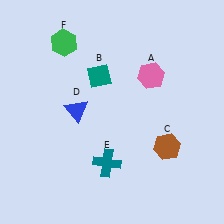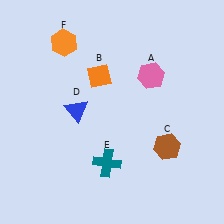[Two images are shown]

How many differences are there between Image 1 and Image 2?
There are 2 differences between the two images.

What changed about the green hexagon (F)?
In Image 1, F is green. In Image 2, it changed to orange.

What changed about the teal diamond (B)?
In Image 1, B is teal. In Image 2, it changed to orange.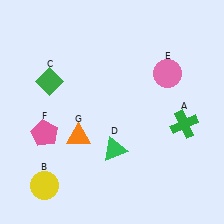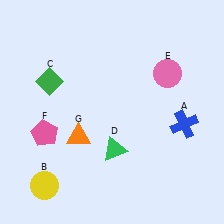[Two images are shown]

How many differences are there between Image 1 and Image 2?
There is 1 difference between the two images.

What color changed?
The cross (A) changed from green in Image 1 to blue in Image 2.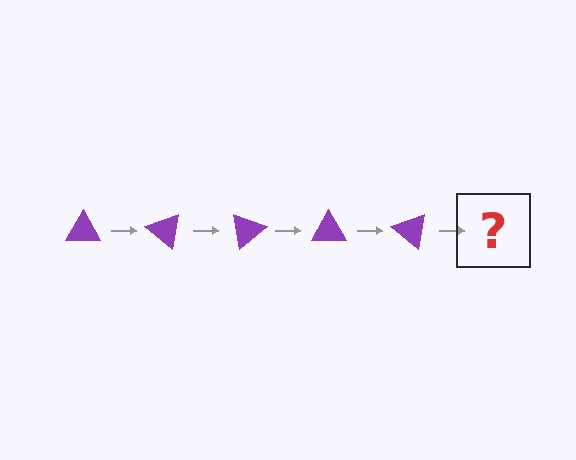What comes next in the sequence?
The next element should be a purple triangle rotated 200 degrees.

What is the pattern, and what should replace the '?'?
The pattern is that the triangle rotates 40 degrees each step. The '?' should be a purple triangle rotated 200 degrees.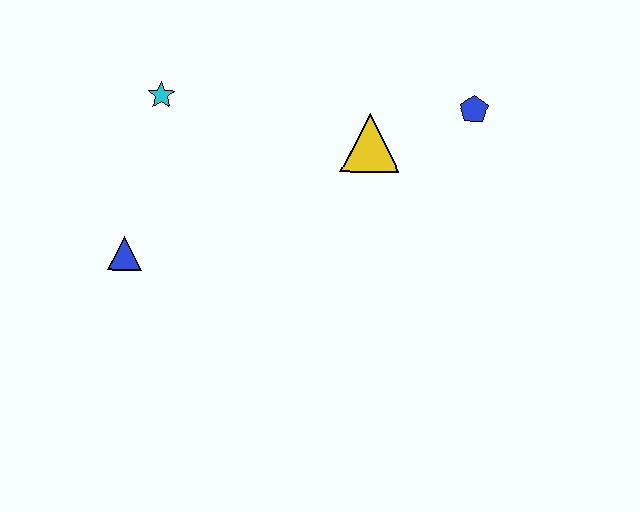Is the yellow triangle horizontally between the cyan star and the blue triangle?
No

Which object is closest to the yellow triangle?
The blue pentagon is closest to the yellow triangle.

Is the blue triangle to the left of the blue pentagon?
Yes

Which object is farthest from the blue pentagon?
The blue triangle is farthest from the blue pentagon.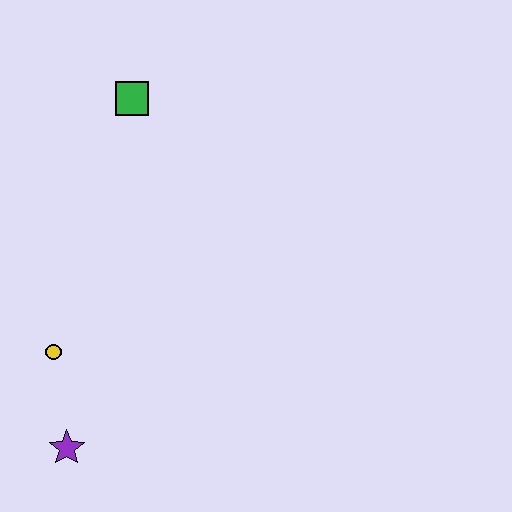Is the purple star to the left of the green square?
Yes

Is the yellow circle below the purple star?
No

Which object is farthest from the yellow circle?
The green square is farthest from the yellow circle.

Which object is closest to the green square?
The yellow circle is closest to the green square.